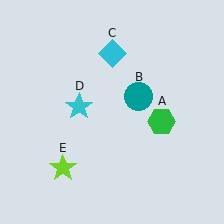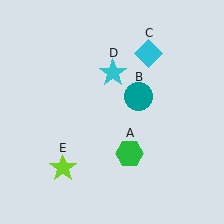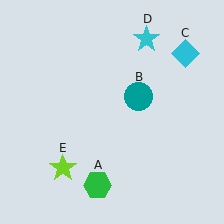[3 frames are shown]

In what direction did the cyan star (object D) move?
The cyan star (object D) moved up and to the right.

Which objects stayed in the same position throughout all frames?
Teal circle (object B) and lime star (object E) remained stationary.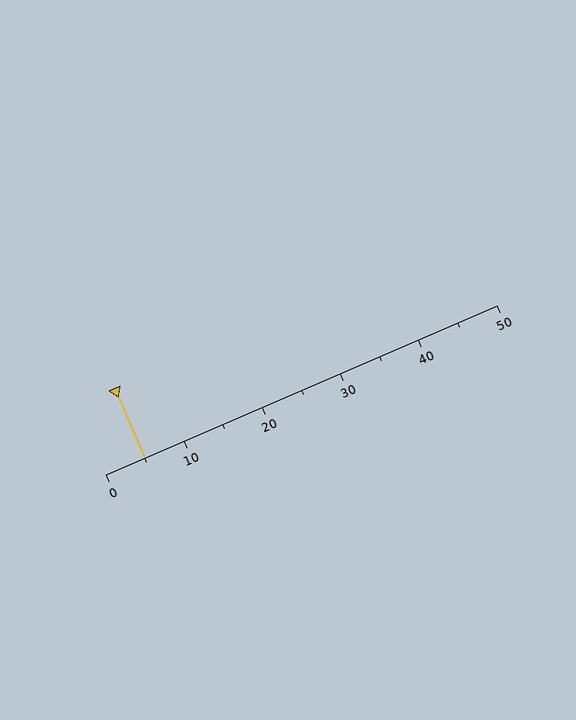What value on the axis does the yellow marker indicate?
The marker indicates approximately 5.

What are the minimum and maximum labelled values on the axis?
The axis runs from 0 to 50.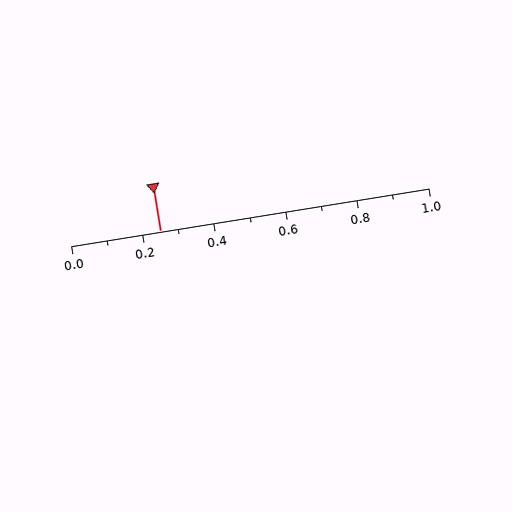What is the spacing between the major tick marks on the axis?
The major ticks are spaced 0.2 apart.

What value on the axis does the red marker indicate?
The marker indicates approximately 0.25.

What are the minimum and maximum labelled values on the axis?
The axis runs from 0.0 to 1.0.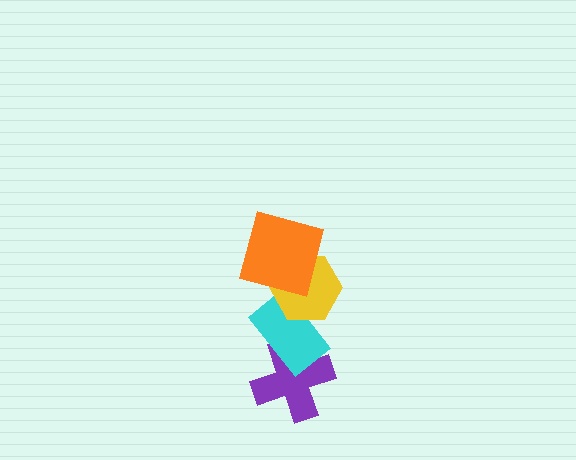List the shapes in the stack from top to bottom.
From top to bottom: the orange square, the yellow hexagon, the cyan rectangle, the purple cross.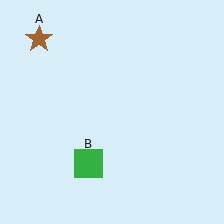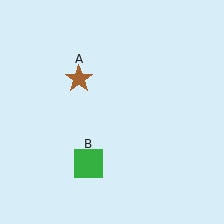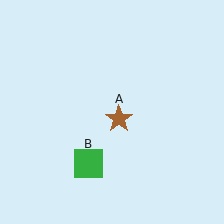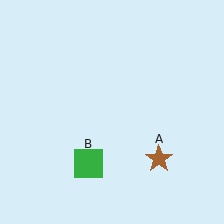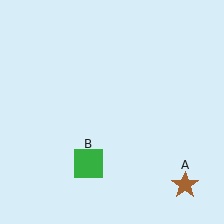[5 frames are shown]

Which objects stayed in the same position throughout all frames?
Green square (object B) remained stationary.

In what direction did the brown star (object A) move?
The brown star (object A) moved down and to the right.